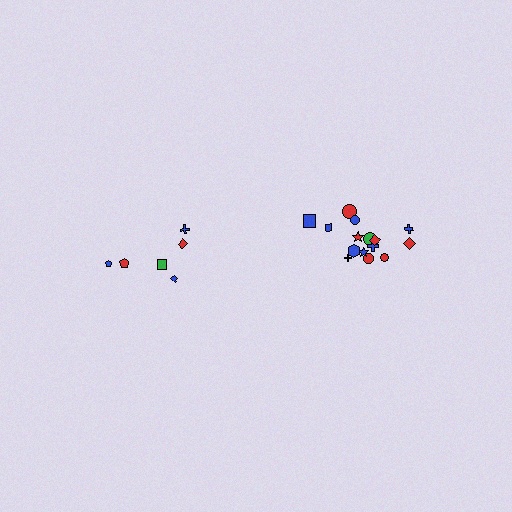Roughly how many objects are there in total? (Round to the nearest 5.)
Roughly 20 objects in total.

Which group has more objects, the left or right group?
The right group.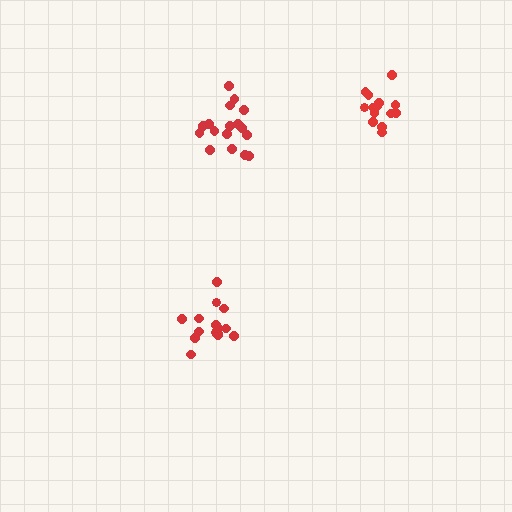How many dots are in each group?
Group 1: 15 dots, Group 2: 15 dots, Group 3: 17 dots (47 total).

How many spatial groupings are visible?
There are 3 spatial groupings.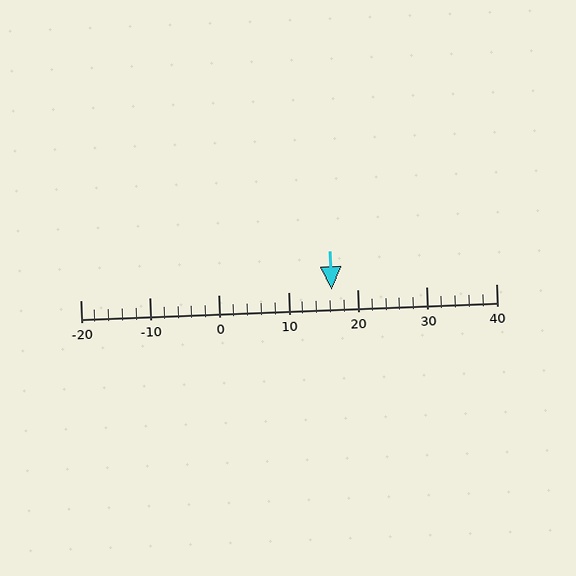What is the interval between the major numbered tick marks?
The major tick marks are spaced 10 units apart.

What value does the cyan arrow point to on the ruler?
The cyan arrow points to approximately 16.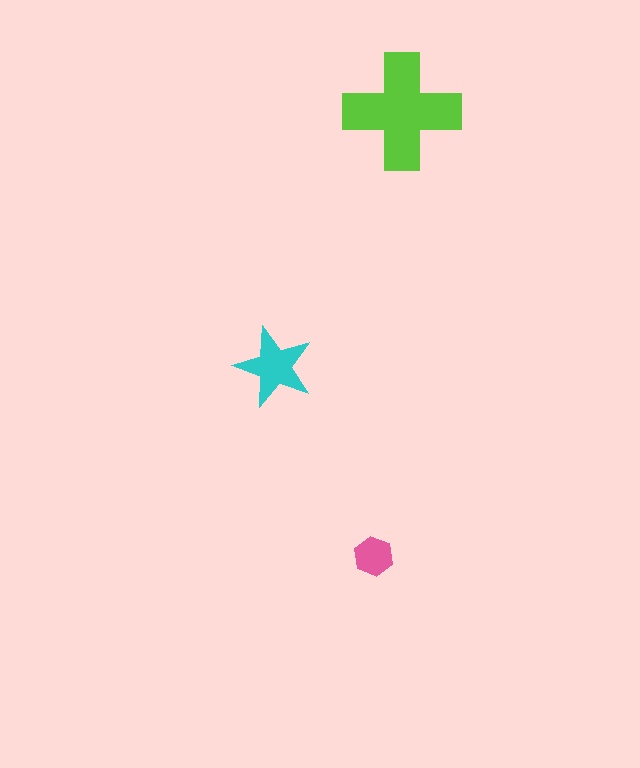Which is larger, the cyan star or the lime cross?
The lime cross.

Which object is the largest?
The lime cross.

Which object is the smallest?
The pink hexagon.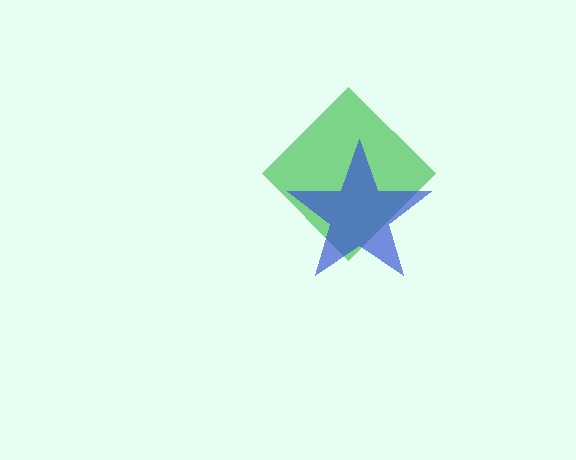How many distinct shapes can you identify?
There are 2 distinct shapes: a green diamond, a blue star.